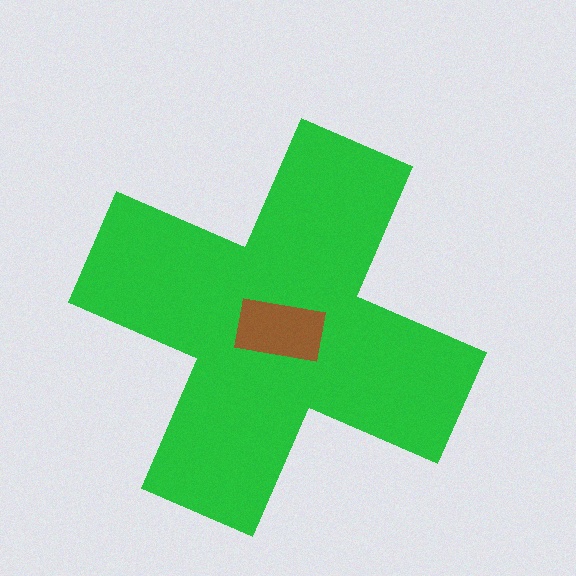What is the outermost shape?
The green cross.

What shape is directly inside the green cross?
The brown rectangle.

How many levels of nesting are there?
2.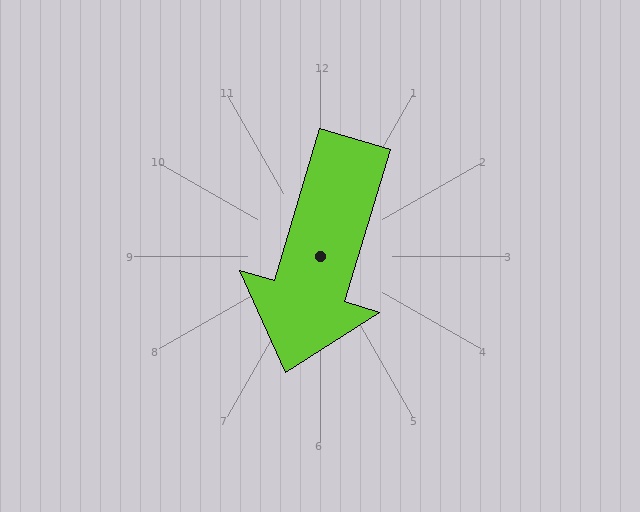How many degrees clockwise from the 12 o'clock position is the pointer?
Approximately 197 degrees.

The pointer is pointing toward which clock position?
Roughly 7 o'clock.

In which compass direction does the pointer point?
South.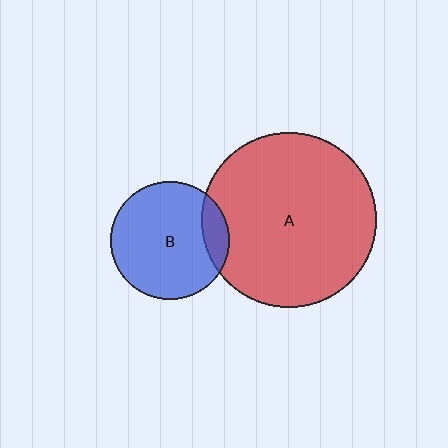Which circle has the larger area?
Circle A (red).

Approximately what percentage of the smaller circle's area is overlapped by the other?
Approximately 15%.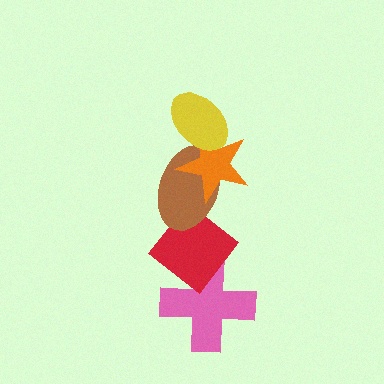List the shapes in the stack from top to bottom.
From top to bottom: the yellow ellipse, the orange star, the brown ellipse, the red diamond, the pink cross.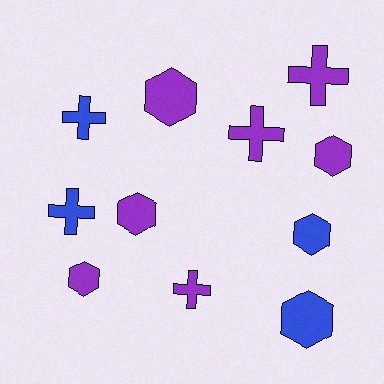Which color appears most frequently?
Purple, with 7 objects.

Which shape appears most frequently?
Hexagon, with 6 objects.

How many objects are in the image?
There are 11 objects.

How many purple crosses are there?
There are 3 purple crosses.